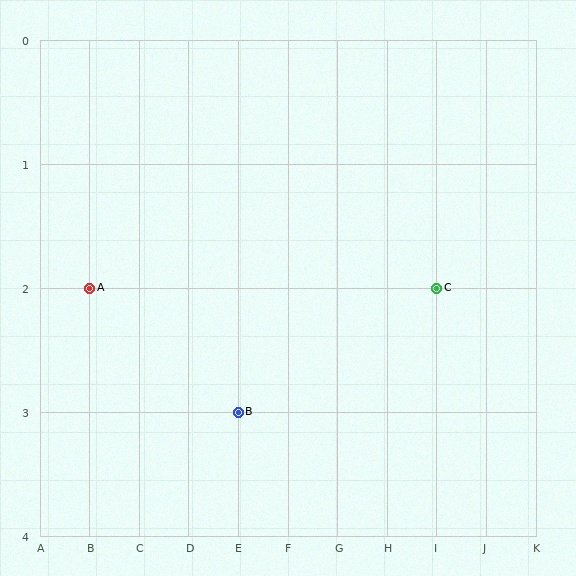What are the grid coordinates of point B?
Point B is at grid coordinates (E, 3).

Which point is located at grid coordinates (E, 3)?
Point B is at (E, 3).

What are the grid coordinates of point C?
Point C is at grid coordinates (I, 2).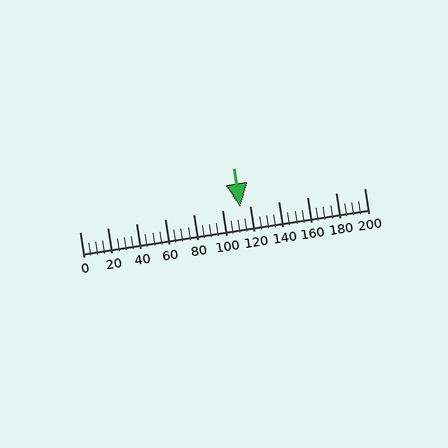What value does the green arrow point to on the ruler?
The green arrow points to approximately 113.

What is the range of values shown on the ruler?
The ruler shows values from 0 to 200.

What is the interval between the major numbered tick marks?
The major tick marks are spaced 20 units apart.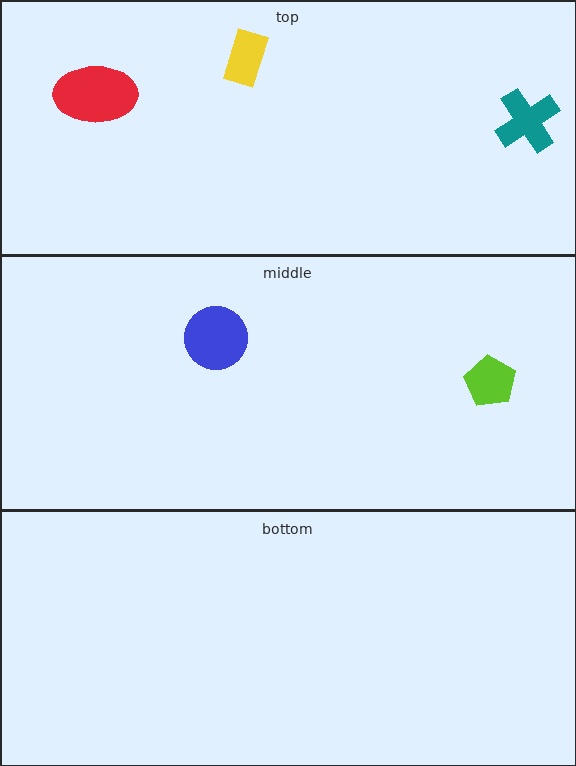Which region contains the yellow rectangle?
The top region.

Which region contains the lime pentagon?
The middle region.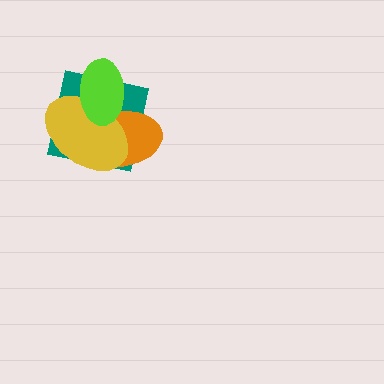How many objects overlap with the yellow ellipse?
3 objects overlap with the yellow ellipse.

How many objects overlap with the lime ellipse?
3 objects overlap with the lime ellipse.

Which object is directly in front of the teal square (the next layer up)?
The orange ellipse is directly in front of the teal square.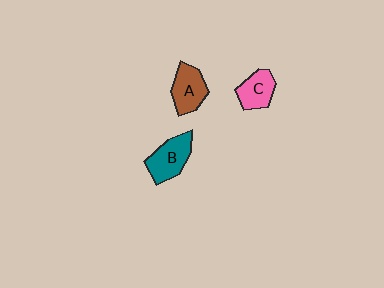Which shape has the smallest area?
Shape C (pink).